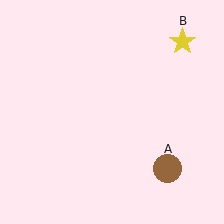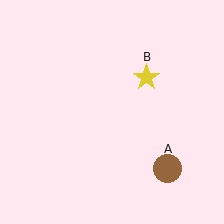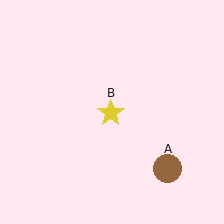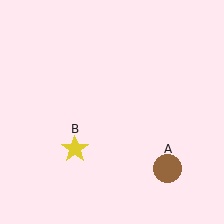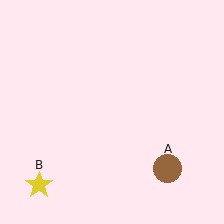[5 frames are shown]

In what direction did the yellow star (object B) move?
The yellow star (object B) moved down and to the left.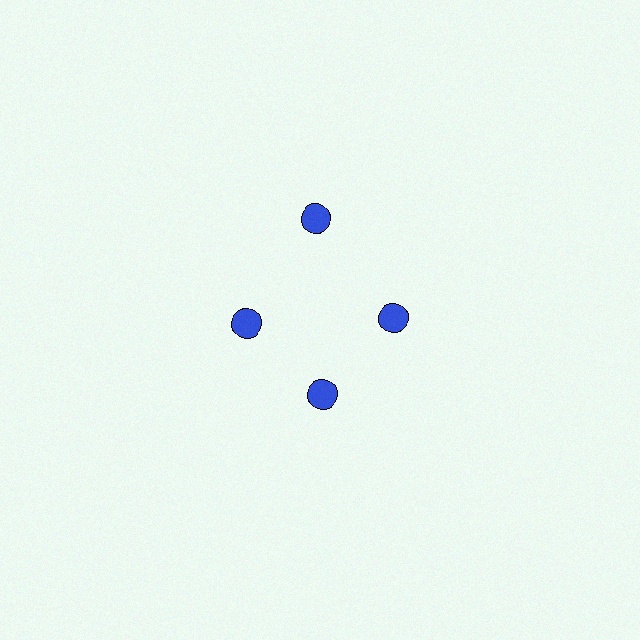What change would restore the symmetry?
The symmetry would be restored by moving it inward, back onto the ring so that all 4 circles sit at equal angles and equal distance from the center.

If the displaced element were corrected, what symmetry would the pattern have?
It would have 4-fold rotational symmetry — the pattern would map onto itself every 90 degrees.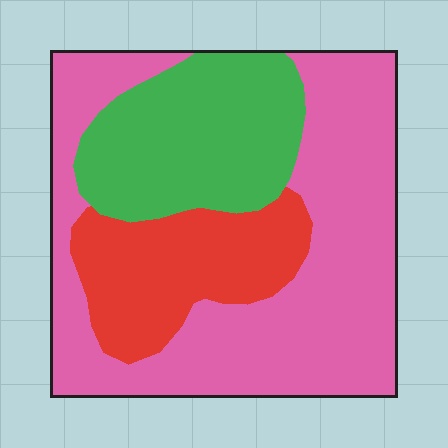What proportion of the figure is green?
Green covers 26% of the figure.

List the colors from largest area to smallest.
From largest to smallest: pink, green, red.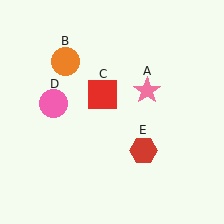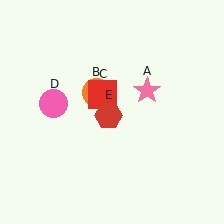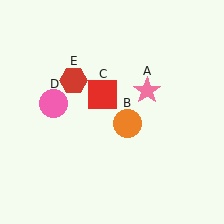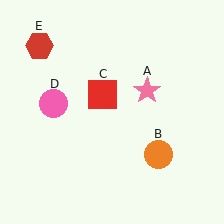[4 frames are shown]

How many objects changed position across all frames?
2 objects changed position: orange circle (object B), red hexagon (object E).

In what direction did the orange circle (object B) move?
The orange circle (object B) moved down and to the right.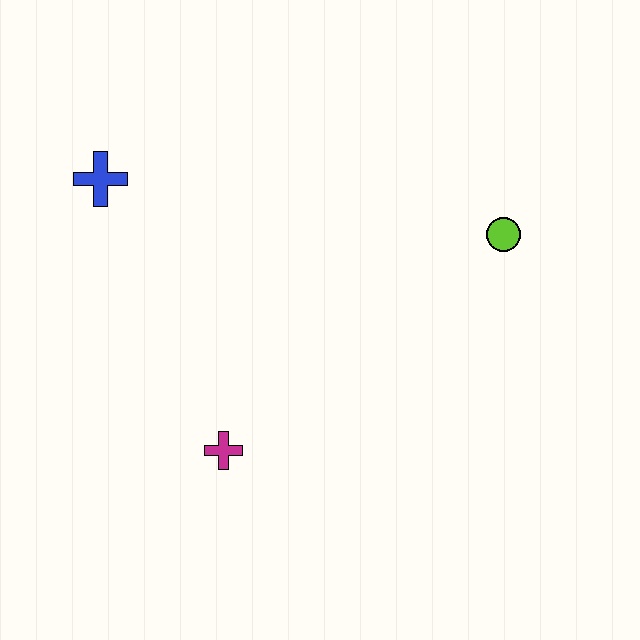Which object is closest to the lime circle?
The magenta cross is closest to the lime circle.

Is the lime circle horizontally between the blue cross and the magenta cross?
No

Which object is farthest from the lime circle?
The blue cross is farthest from the lime circle.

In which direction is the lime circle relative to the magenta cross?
The lime circle is to the right of the magenta cross.